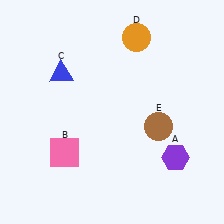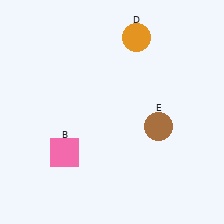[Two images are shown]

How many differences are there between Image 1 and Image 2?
There are 2 differences between the two images.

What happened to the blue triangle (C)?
The blue triangle (C) was removed in Image 2. It was in the top-left area of Image 1.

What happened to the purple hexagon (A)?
The purple hexagon (A) was removed in Image 2. It was in the bottom-right area of Image 1.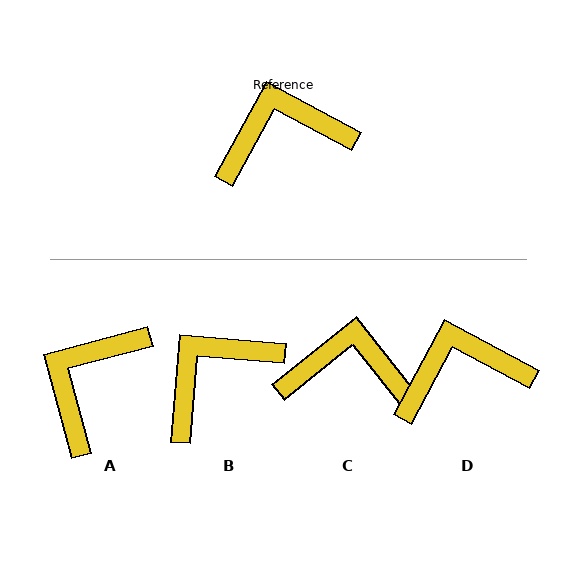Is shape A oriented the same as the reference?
No, it is off by about 43 degrees.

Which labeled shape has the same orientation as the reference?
D.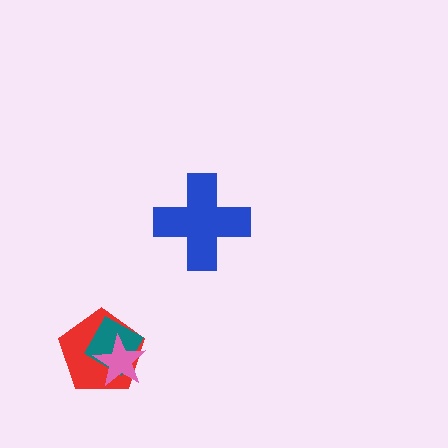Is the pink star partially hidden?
No, no other shape covers it.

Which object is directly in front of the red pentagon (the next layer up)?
The teal diamond is directly in front of the red pentagon.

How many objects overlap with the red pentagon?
2 objects overlap with the red pentagon.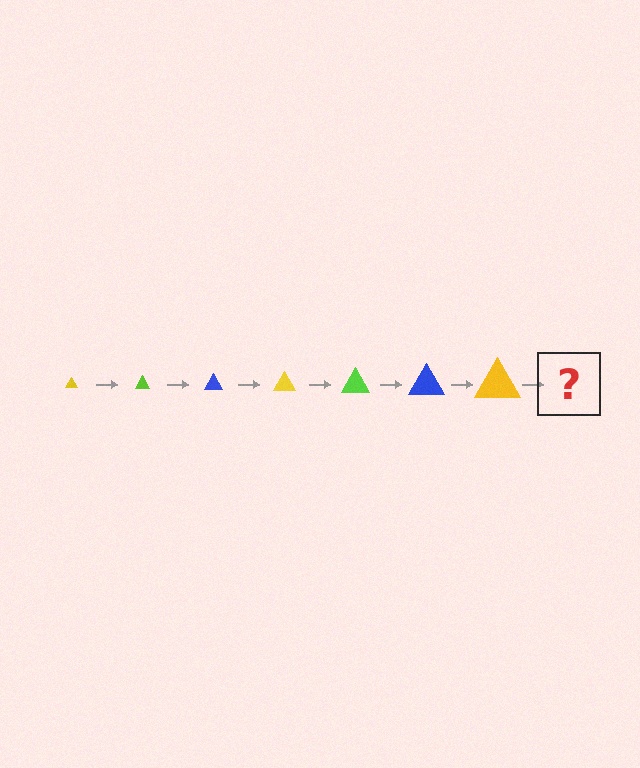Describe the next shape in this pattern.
It should be a lime triangle, larger than the previous one.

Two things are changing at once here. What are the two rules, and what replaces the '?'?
The two rules are that the triangle grows larger each step and the color cycles through yellow, lime, and blue. The '?' should be a lime triangle, larger than the previous one.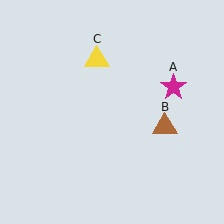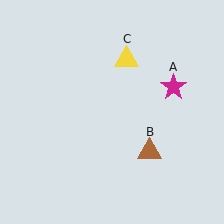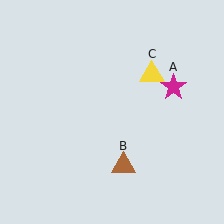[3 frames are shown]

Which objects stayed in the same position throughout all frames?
Magenta star (object A) remained stationary.